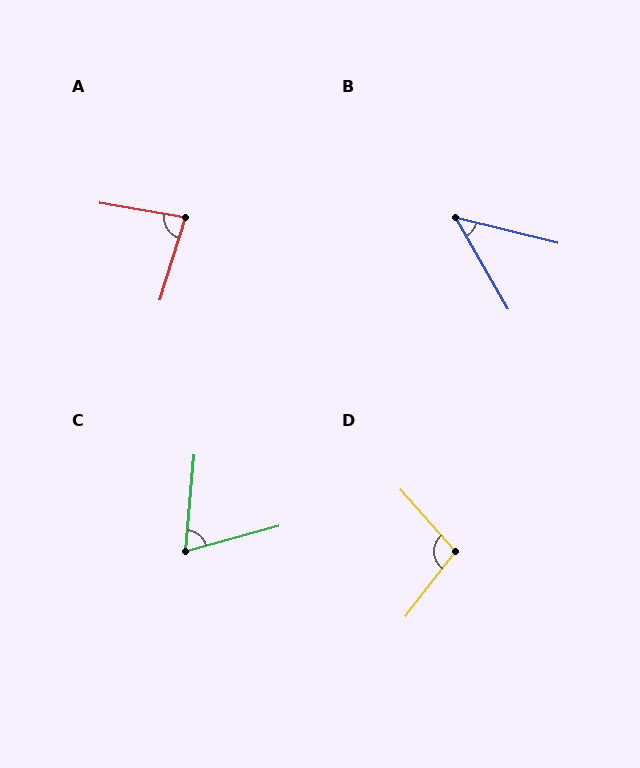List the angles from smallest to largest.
B (46°), C (70°), A (83°), D (101°).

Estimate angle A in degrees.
Approximately 83 degrees.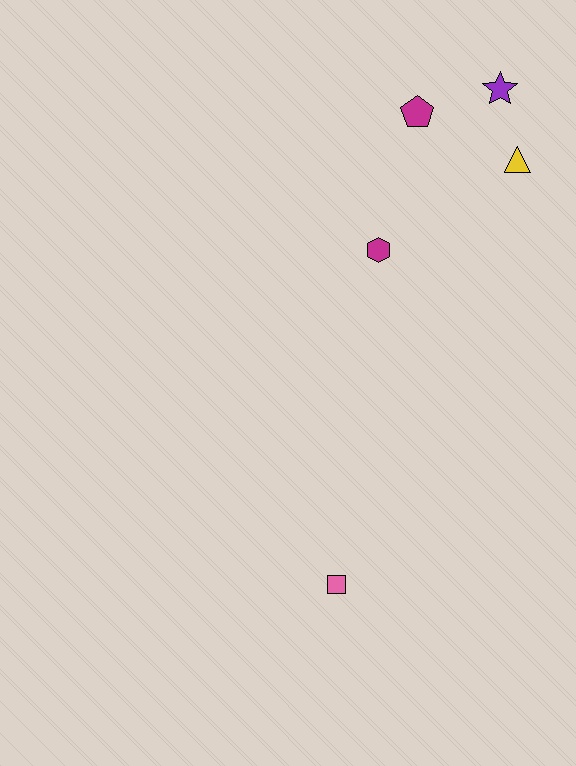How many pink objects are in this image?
There is 1 pink object.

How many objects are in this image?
There are 5 objects.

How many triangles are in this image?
There is 1 triangle.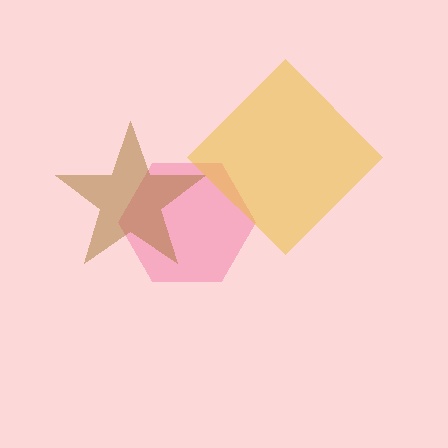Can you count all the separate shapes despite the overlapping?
Yes, there are 3 separate shapes.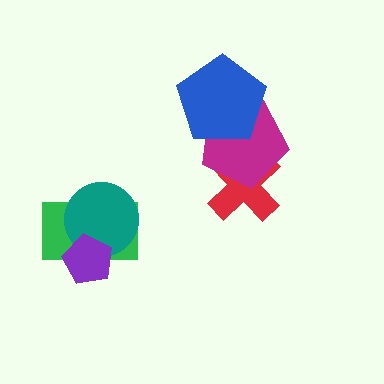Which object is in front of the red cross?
The magenta pentagon is in front of the red cross.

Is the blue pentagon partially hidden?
No, no other shape covers it.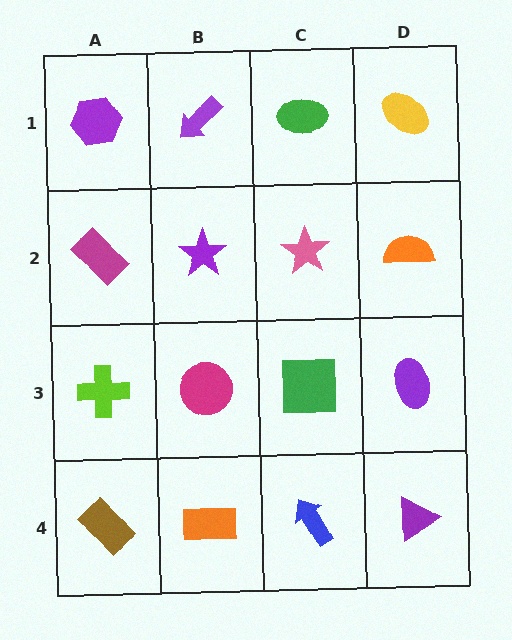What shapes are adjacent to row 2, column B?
A purple arrow (row 1, column B), a magenta circle (row 3, column B), a magenta rectangle (row 2, column A), a pink star (row 2, column C).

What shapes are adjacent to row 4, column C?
A green square (row 3, column C), an orange rectangle (row 4, column B), a purple triangle (row 4, column D).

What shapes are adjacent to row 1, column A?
A magenta rectangle (row 2, column A), a purple arrow (row 1, column B).